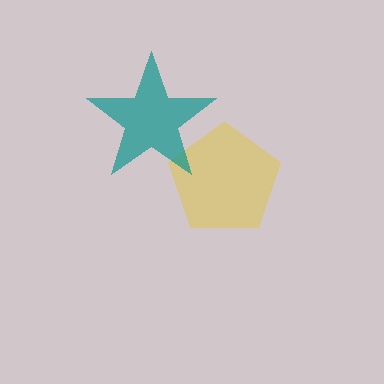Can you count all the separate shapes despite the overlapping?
Yes, there are 2 separate shapes.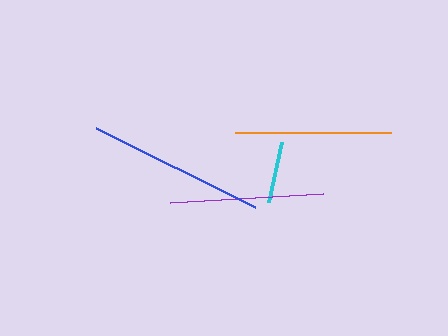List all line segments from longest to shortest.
From longest to shortest: blue, orange, purple, cyan.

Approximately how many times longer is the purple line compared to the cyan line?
The purple line is approximately 2.5 times the length of the cyan line.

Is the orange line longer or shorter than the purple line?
The orange line is longer than the purple line.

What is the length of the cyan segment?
The cyan segment is approximately 61 pixels long.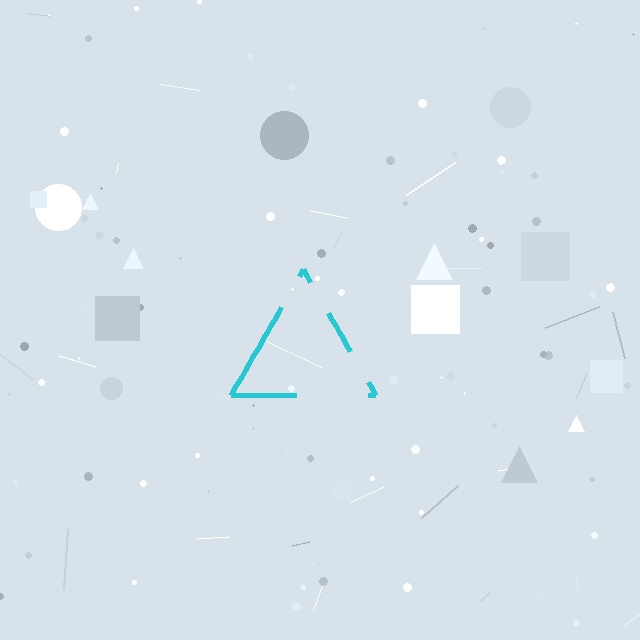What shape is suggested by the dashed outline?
The dashed outline suggests a triangle.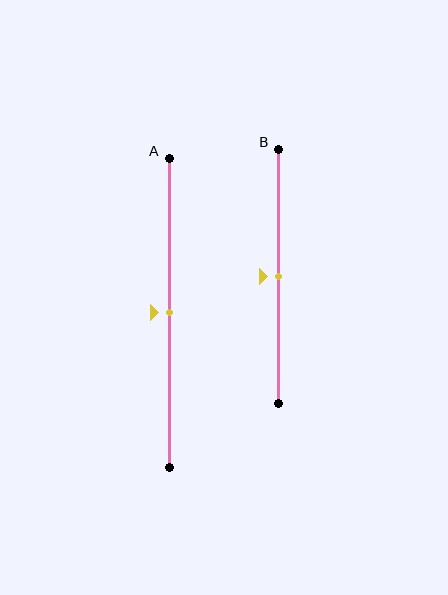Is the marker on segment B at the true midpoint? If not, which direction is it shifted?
Yes, the marker on segment B is at the true midpoint.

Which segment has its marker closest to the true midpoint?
Segment A has its marker closest to the true midpoint.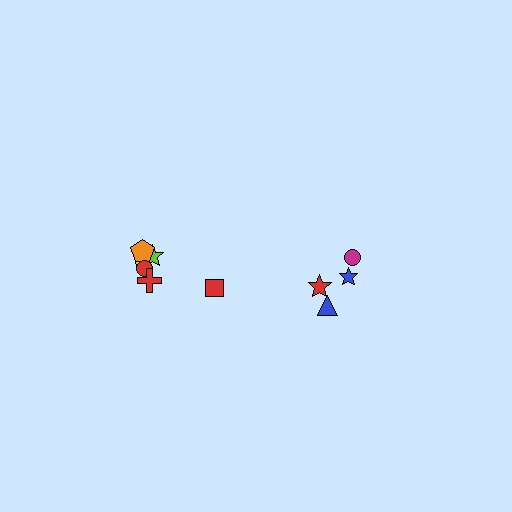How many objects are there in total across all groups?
There are 10 objects.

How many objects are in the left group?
There are 6 objects.